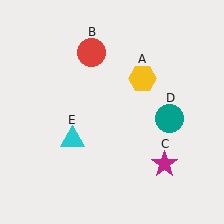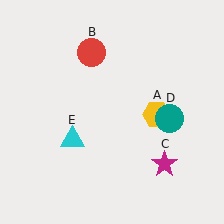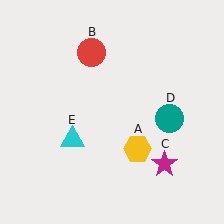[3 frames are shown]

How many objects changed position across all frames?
1 object changed position: yellow hexagon (object A).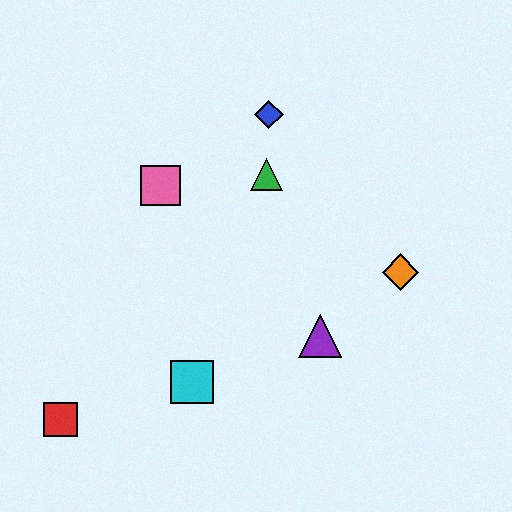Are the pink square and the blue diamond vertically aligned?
No, the pink square is at x≈161 and the blue diamond is at x≈269.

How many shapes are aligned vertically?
2 shapes (the yellow triangle, the pink square) are aligned vertically.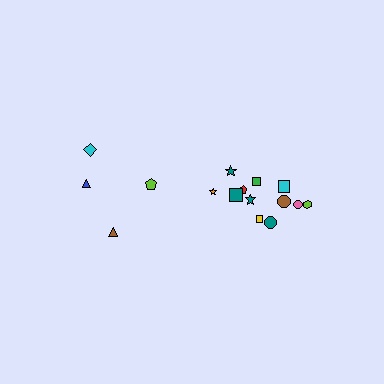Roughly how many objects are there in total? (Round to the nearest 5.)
Roughly 15 objects in total.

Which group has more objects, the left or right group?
The right group.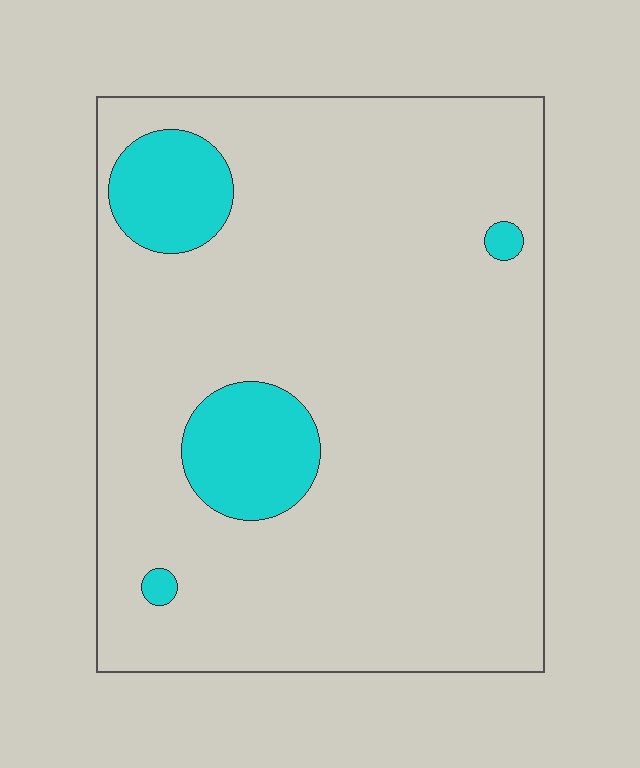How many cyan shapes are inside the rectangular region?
4.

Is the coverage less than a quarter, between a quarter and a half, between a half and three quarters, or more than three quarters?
Less than a quarter.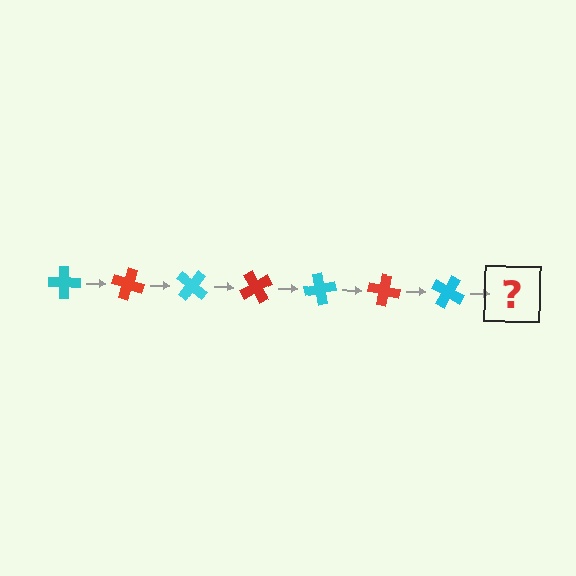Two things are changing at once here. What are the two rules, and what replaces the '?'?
The two rules are that it rotates 20 degrees each step and the color cycles through cyan and red. The '?' should be a red cross, rotated 140 degrees from the start.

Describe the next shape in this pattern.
It should be a red cross, rotated 140 degrees from the start.